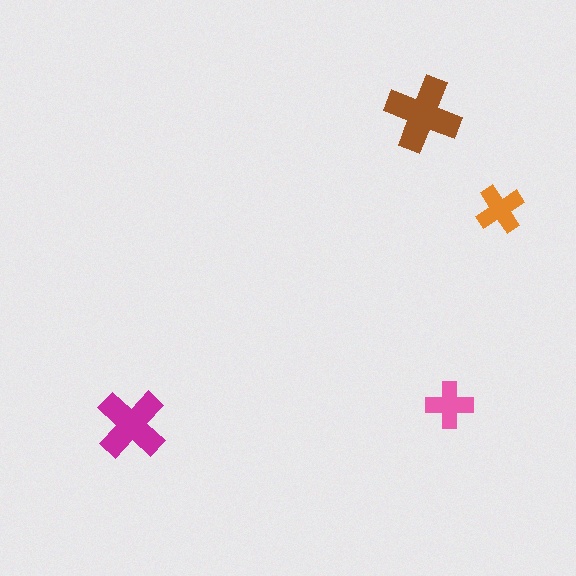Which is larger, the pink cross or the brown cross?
The brown one.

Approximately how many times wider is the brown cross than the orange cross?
About 1.5 times wider.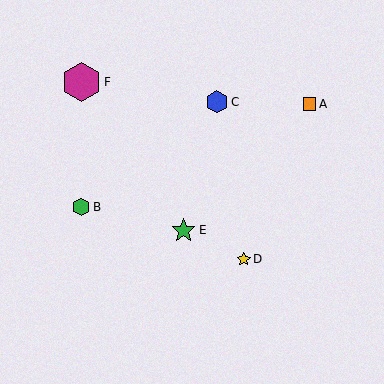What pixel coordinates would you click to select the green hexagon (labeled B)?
Click at (81, 207) to select the green hexagon B.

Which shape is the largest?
The magenta hexagon (labeled F) is the largest.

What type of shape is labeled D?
Shape D is a yellow star.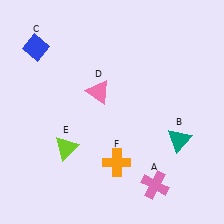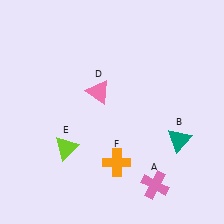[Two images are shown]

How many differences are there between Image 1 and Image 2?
There is 1 difference between the two images.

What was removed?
The blue diamond (C) was removed in Image 2.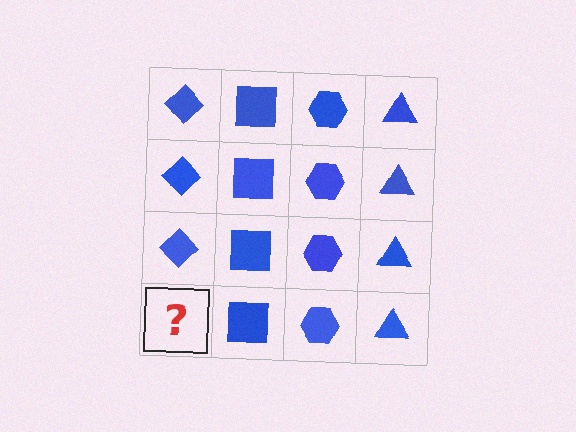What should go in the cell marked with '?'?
The missing cell should contain a blue diamond.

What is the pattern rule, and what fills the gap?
The rule is that each column has a consistent shape. The gap should be filled with a blue diamond.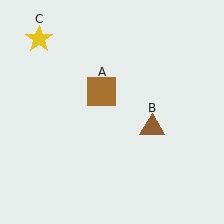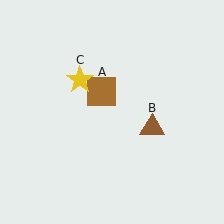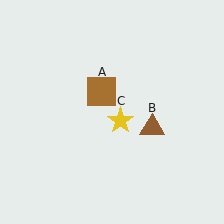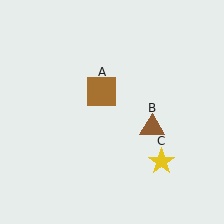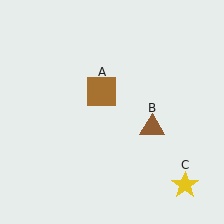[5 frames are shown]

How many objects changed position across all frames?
1 object changed position: yellow star (object C).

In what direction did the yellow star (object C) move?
The yellow star (object C) moved down and to the right.